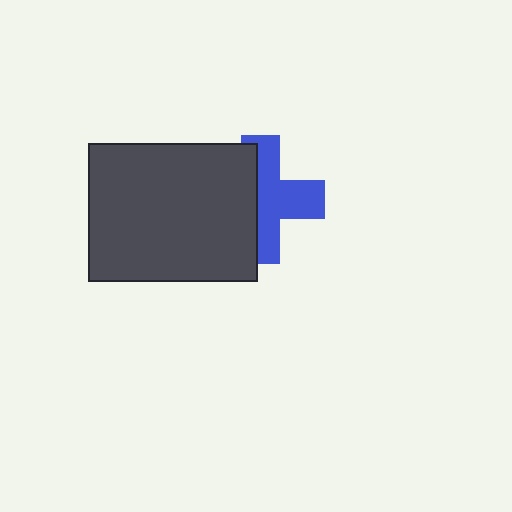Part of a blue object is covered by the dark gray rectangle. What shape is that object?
It is a cross.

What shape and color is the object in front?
The object in front is a dark gray rectangle.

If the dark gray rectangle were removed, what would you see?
You would see the complete blue cross.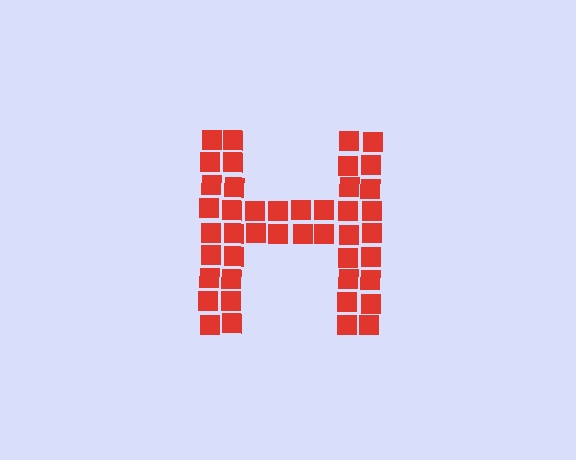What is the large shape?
The large shape is the letter H.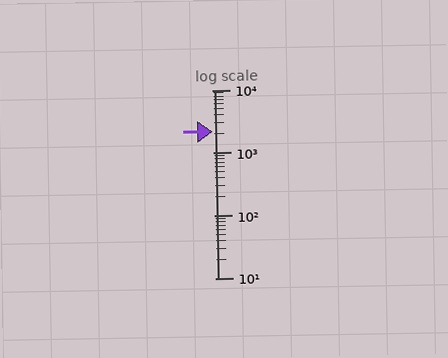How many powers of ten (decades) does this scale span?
The scale spans 3 decades, from 10 to 10000.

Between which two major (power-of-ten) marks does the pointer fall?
The pointer is between 1000 and 10000.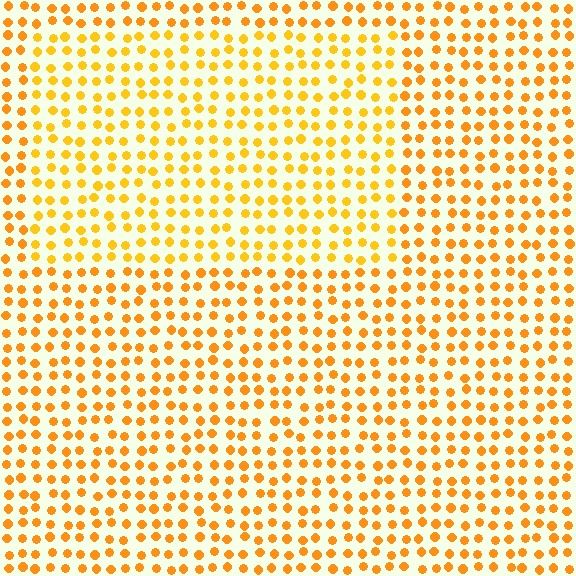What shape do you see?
I see a rectangle.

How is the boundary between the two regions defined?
The boundary is defined purely by a slight shift in hue (about 15 degrees). Spacing, size, and orientation are identical on both sides.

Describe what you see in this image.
The image is filled with small orange elements in a uniform arrangement. A rectangle-shaped region is visible where the elements are tinted to a slightly different hue, forming a subtle color boundary.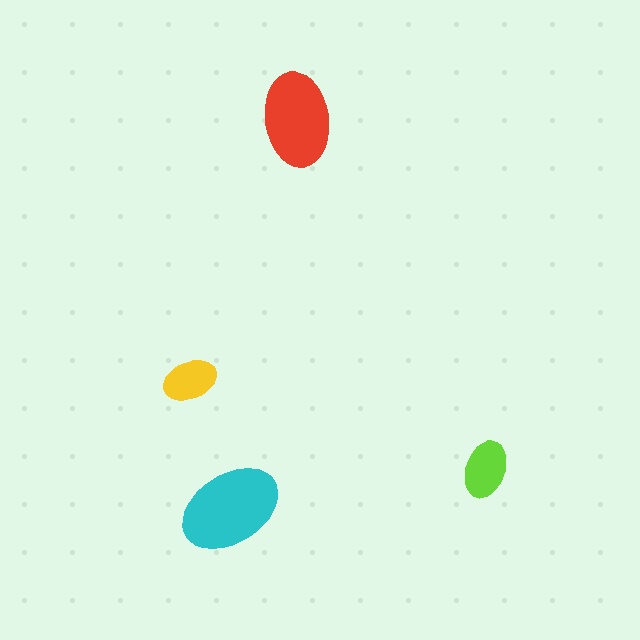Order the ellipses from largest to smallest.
the cyan one, the red one, the lime one, the yellow one.